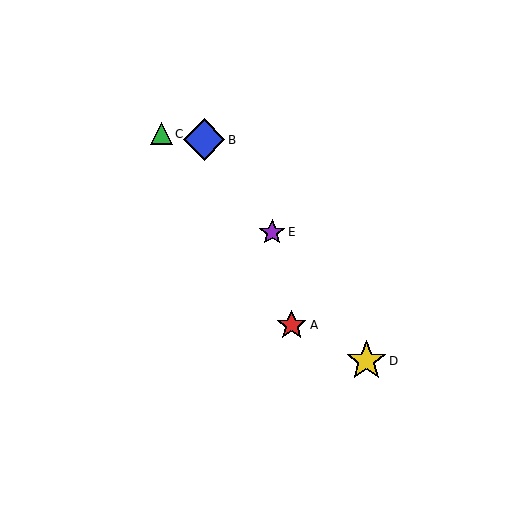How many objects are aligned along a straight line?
3 objects (B, D, E) are aligned along a straight line.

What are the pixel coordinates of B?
Object B is at (204, 140).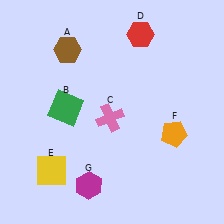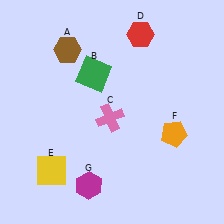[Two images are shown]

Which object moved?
The green square (B) moved up.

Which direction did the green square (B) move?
The green square (B) moved up.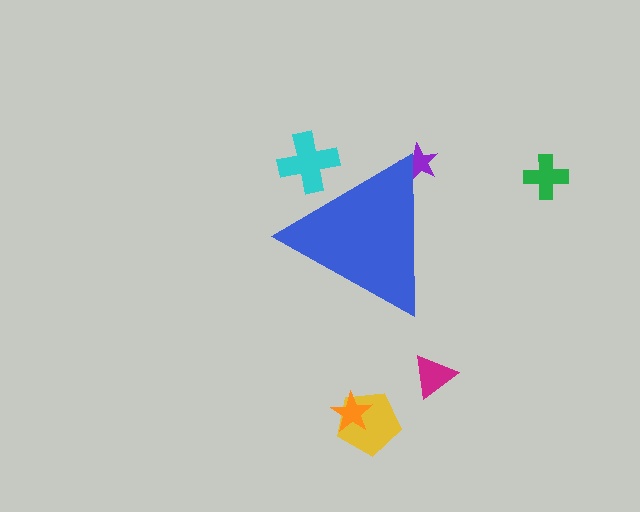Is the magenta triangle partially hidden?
No, the magenta triangle is fully visible.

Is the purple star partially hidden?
Yes, the purple star is partially hidden behind the blue triangle.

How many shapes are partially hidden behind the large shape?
2 shapes are partially hidden.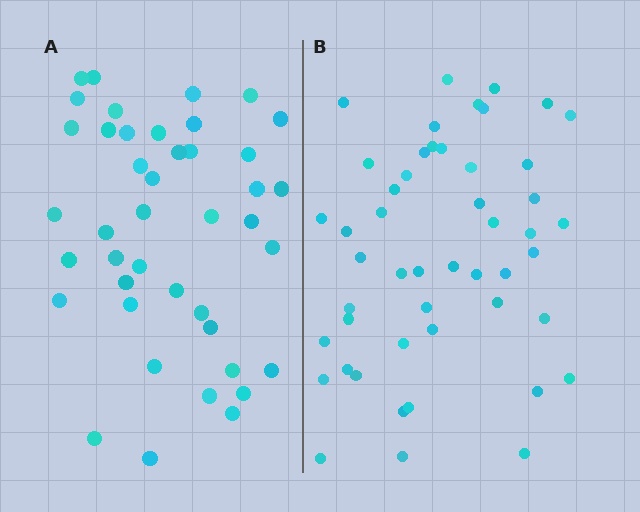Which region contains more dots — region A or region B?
Region B (the right region) has more dots.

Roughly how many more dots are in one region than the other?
Region B has roughly 8 or so more dots than region A.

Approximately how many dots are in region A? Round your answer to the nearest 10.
About 40 dots. (The exact count is 42, which rounds to 40.)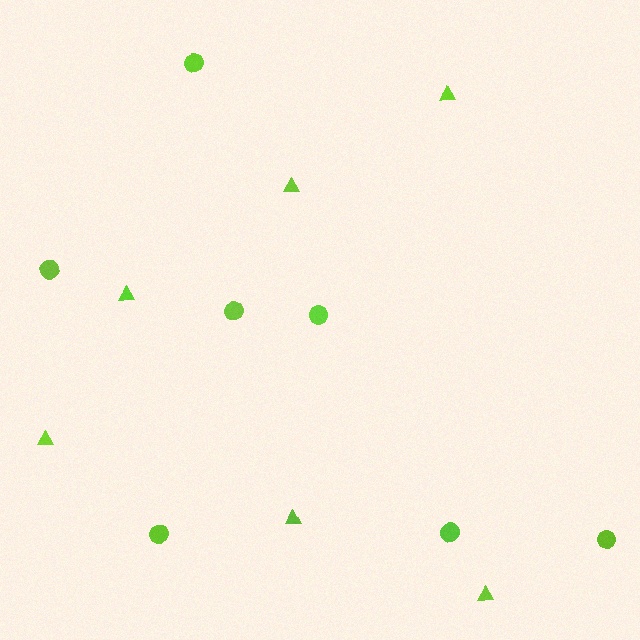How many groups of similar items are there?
There are 2 groups: one group of triangles (6) and one group of circles (7).